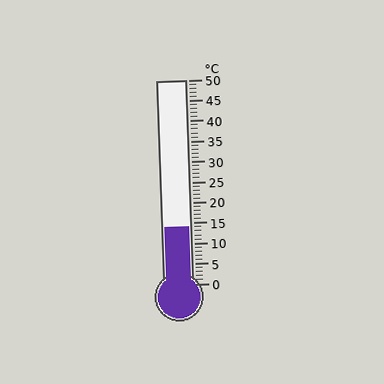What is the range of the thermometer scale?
The thermometer scale ranges from 0°C to 50°C.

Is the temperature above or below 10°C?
The temperature is above 10°C.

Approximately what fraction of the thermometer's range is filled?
The thermometer is filled to approximately 30% of its range.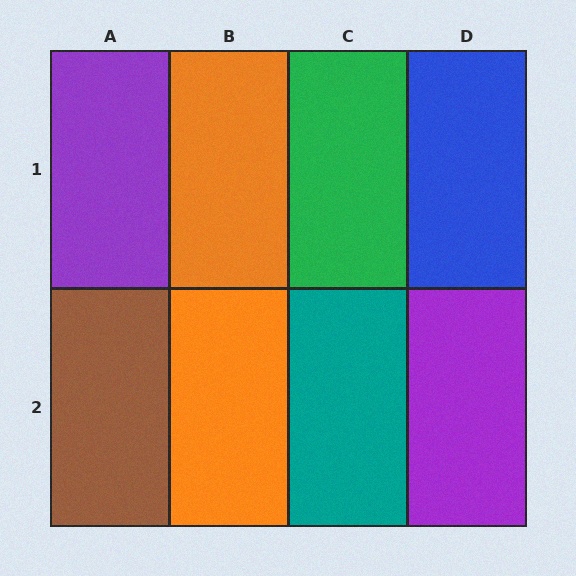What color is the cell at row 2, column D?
Purple.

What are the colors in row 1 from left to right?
Purple, orange, green, blue.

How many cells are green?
1 cell is green.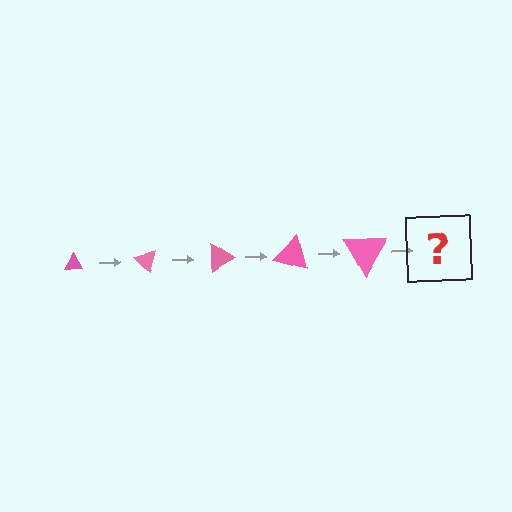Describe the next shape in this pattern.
It should be a triangle, larger than the previous one and rotated 225 degrees from the start.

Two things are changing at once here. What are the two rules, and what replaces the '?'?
The two rules are that the triangle grows larger each step and it rotates 45 degrees each step. The '?' should be a triangle, larger than the previous one and rotated 225 degrees from the start.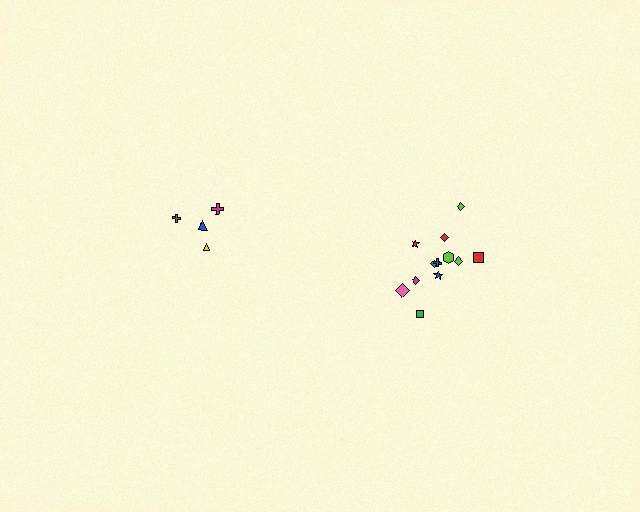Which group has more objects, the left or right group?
The right group.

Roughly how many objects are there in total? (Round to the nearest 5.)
Roughly 15 objects in total.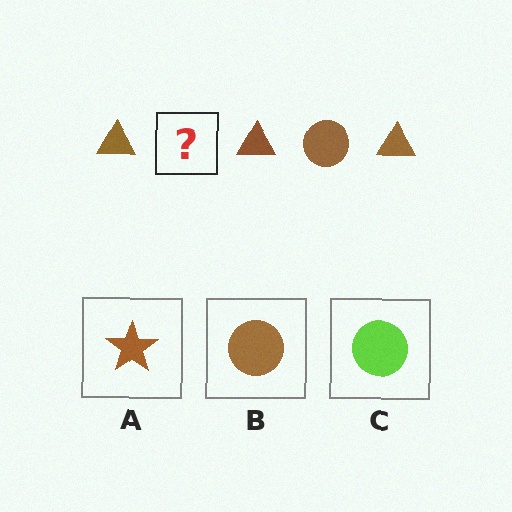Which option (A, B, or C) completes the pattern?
B.